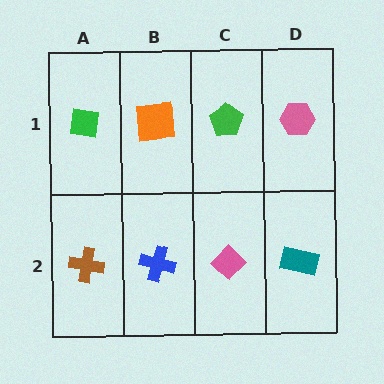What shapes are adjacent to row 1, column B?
A blue cross (row 2, column B), a green square (row 1, column A), a green pentagon (row 1, column C).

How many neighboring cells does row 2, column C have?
3.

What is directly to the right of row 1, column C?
A pink hexagon.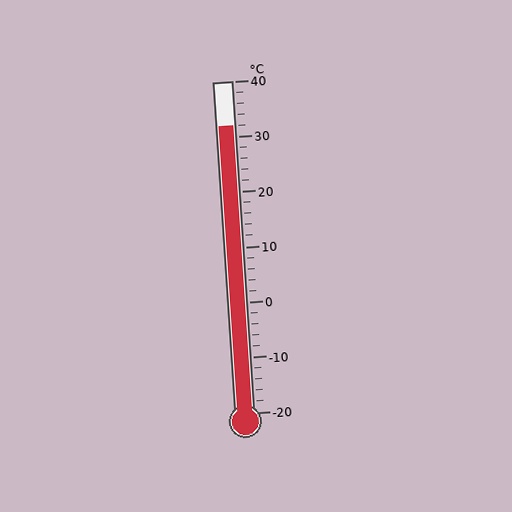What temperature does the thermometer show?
The thermometer shows approximately 32°C.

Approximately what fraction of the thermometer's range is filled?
The thermometer is filled to approximately 85% of its range.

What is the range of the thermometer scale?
The thermometer scale ranges from -20°C to 40°C.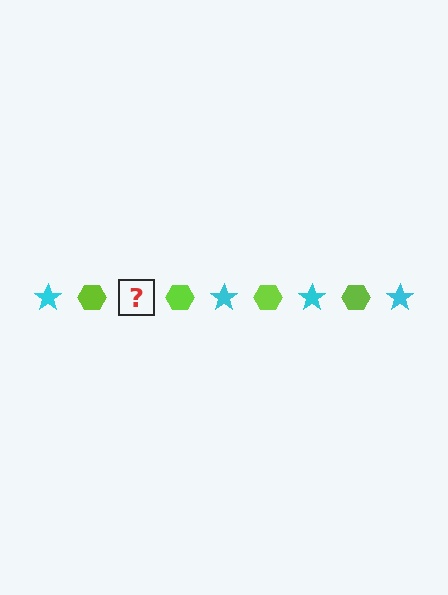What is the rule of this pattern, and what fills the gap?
The rule is that the pattern alternates between cyan star and lime hexagon. The gap should be filled with a cyan star.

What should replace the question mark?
The question mark should be replaced with a cyan star.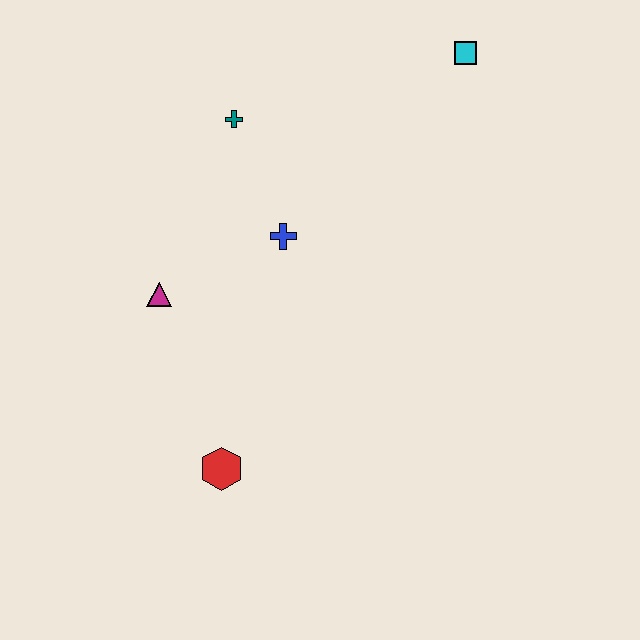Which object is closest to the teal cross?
The blue cross is closest to the teal cross.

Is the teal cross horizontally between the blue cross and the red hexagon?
Yes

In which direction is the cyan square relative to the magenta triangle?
The cyan square is to the right of the magenta triangle.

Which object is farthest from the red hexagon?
The cyan square is farthest from the red hexagon.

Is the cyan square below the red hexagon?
No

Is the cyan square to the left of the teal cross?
No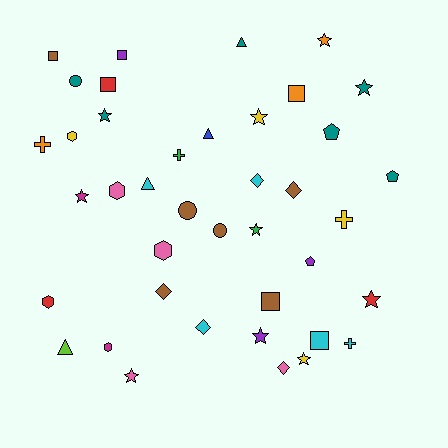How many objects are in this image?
There are 40 objects.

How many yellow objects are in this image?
There are 4 yellow objects.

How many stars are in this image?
There are 10 stars.